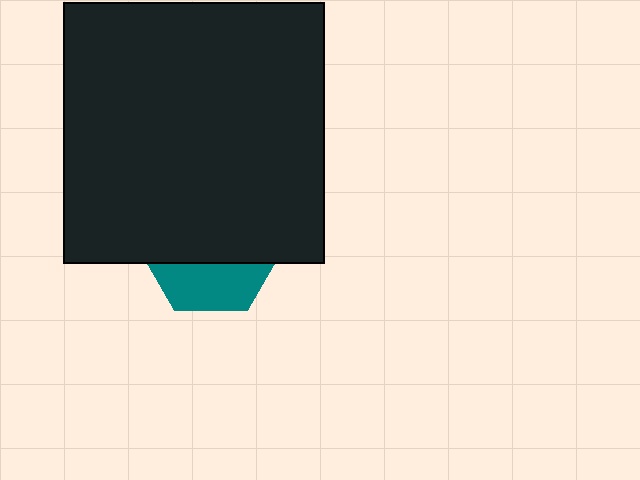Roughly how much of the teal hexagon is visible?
A small part of it is visible (roughly 34%).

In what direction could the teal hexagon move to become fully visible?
The teal hexagon could move down. That would shift it out from behind the black square entirely.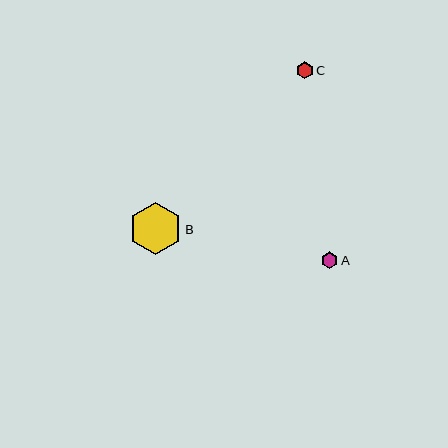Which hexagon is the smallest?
Hexagon A is the smallest with a size of approximately 16 pixels.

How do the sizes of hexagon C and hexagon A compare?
Hexagon C and hexagon A are approximately the same size.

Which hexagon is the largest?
Hexagon B is the largest with a size of approximately 52 pixels.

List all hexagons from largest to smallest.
From largest to smallest: B, C, A.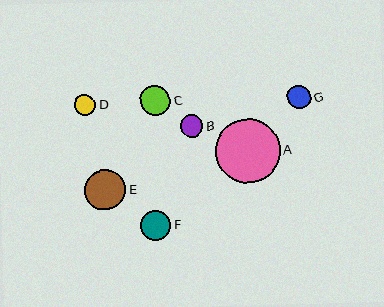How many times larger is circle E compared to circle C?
Circle E is approximately 1.3 times the size of circle C.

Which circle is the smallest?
Circle D is the smallest with a size of approximately 21 pixels.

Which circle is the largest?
Circle A is the largest with a size of approximately 65 pixels.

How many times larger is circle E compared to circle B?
Circle E is approximately 1.8 times the size of circle B.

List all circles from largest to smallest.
From largest to smallest: A, E, C, F, G, B, D.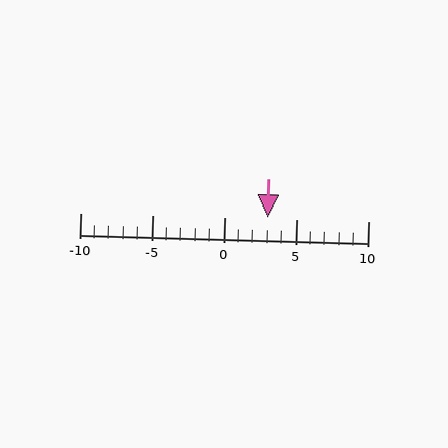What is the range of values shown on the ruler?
The ruler shows values from -10 to 10.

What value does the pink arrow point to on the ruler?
The pink arrow points to approximately 3.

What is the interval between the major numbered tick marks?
The major tick marks are spaced 5 units apart.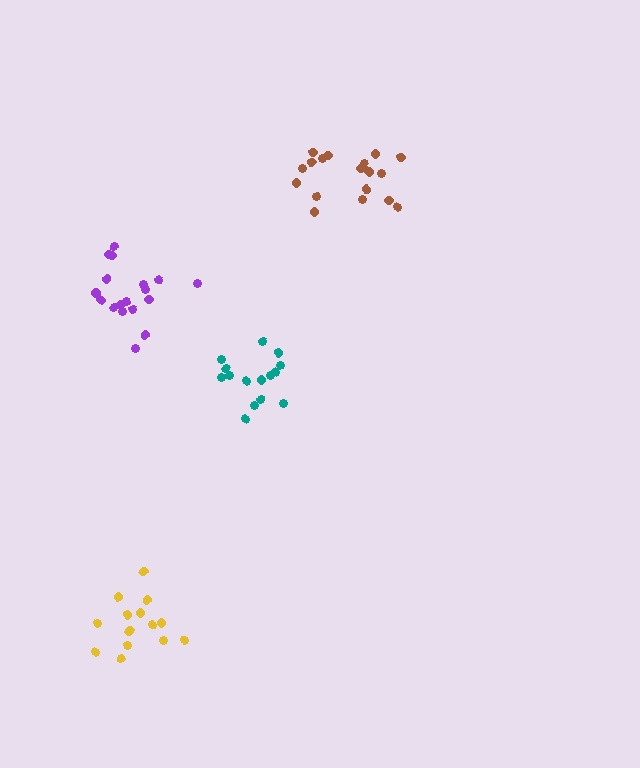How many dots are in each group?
Group 1: 18 dots, Group 2: 18 dots, Group 3: 14 dots, Group 4: 15 dots (65 total).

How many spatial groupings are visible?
There are 4 spatial groupings.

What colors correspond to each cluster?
The clusters are colored: brown, purple, yellow, teal.